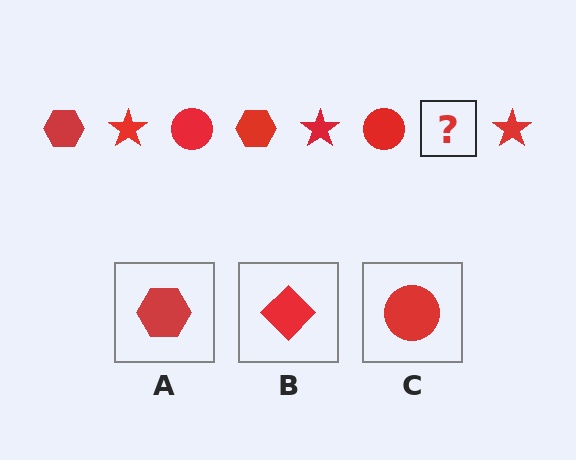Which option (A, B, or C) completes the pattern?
A.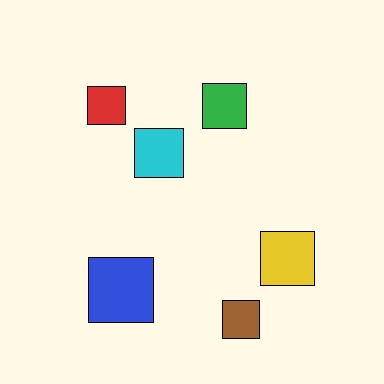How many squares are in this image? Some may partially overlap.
There are 6 squares.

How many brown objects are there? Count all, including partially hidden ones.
There is 1 brown object.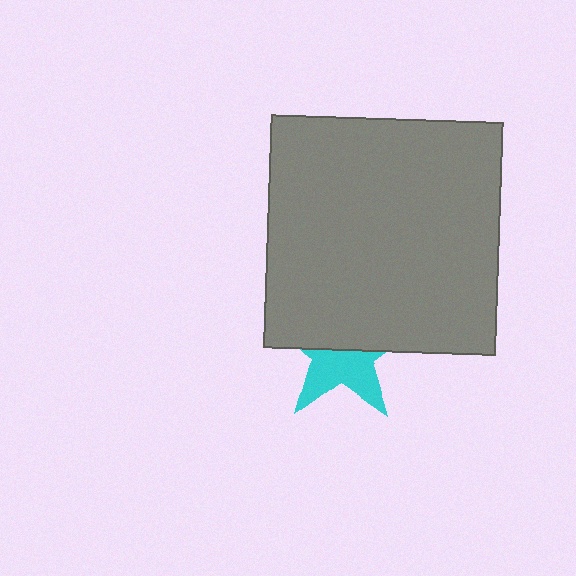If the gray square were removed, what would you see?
You would see the complete cyan star.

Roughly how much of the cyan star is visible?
About half of it is visible (roughly 45%).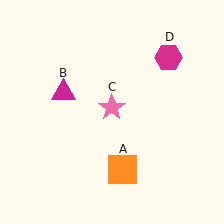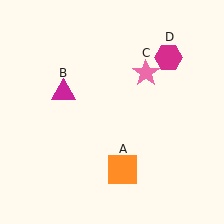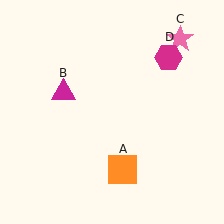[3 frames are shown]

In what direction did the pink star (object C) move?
The pink star (object C) moved up and to the right.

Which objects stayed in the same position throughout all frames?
Orange square (object A) and magenta triangle (object B) and magenta hexagon (object D) remained stationary.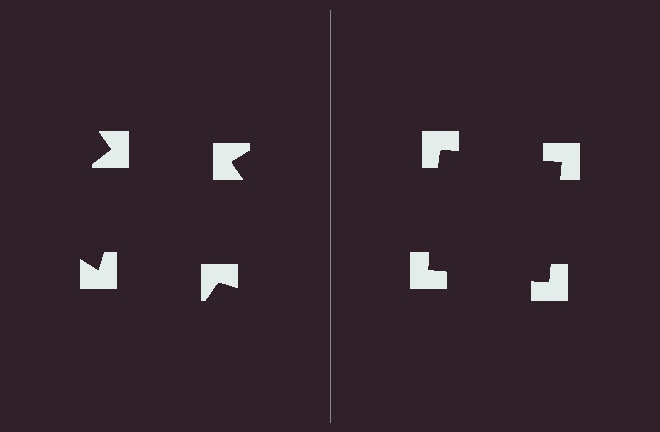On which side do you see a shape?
An illusory square appears on the right side. On the left side the wedge cuts are rotated, so no coherent shape forms.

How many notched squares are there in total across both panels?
8 — 4 on each side.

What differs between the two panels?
The notched squares are positioned identically on both sides; only the wedge orientations differ. On the right they align to a square; on the left they are misaligned.